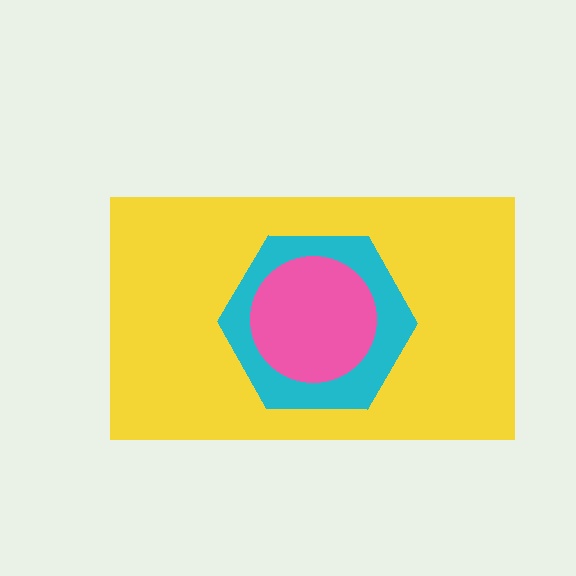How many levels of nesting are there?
3.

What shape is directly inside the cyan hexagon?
The pink circle.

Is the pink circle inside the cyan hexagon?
Yes.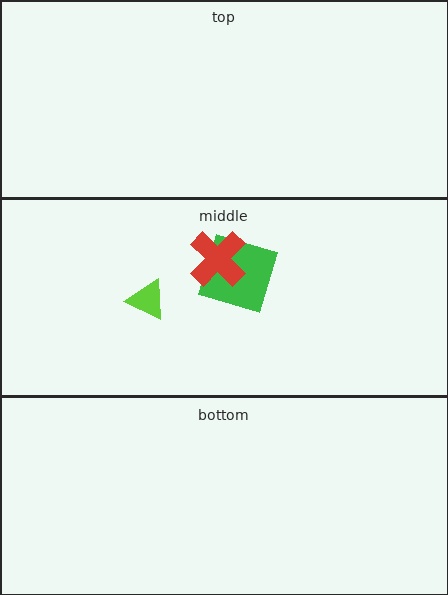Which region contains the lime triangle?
The middle region.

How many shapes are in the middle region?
3.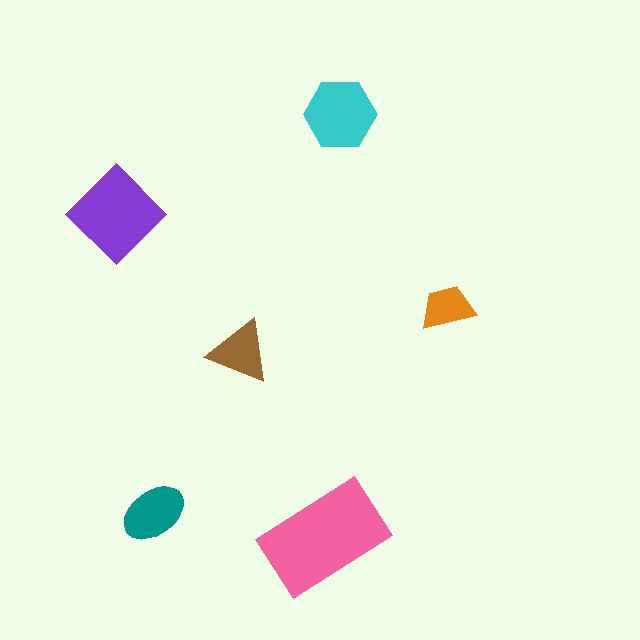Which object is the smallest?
The orange trapezoid.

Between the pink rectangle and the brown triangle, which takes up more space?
The pink rectangle.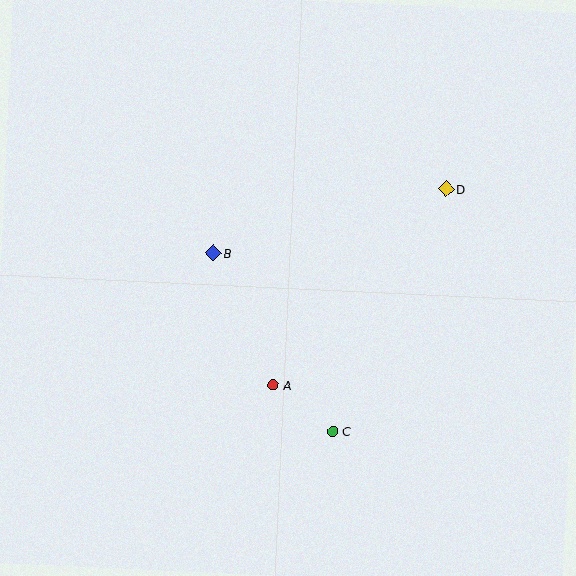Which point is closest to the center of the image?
Point B at (213, 253) is closest to the center.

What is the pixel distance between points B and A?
The distance between B and A is 145 pixels.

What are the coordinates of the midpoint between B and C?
The midpoint between B and C is at (273, 342).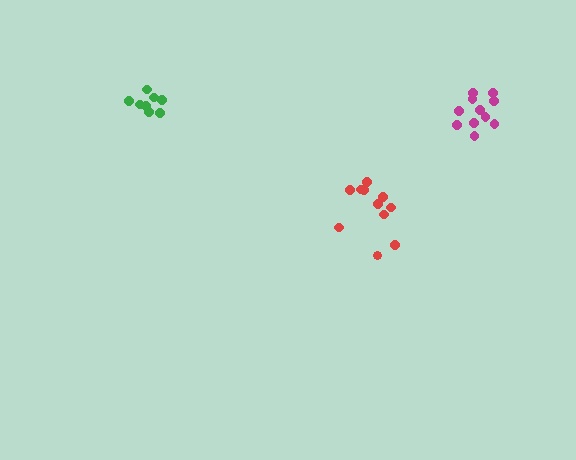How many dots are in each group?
Group 1: 11 dots, Group 2: 9 dots, Group 3: 11 dots (31 total).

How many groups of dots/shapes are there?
There are 3 groups.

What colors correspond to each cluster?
The clusters are colored: red, green, magenta.